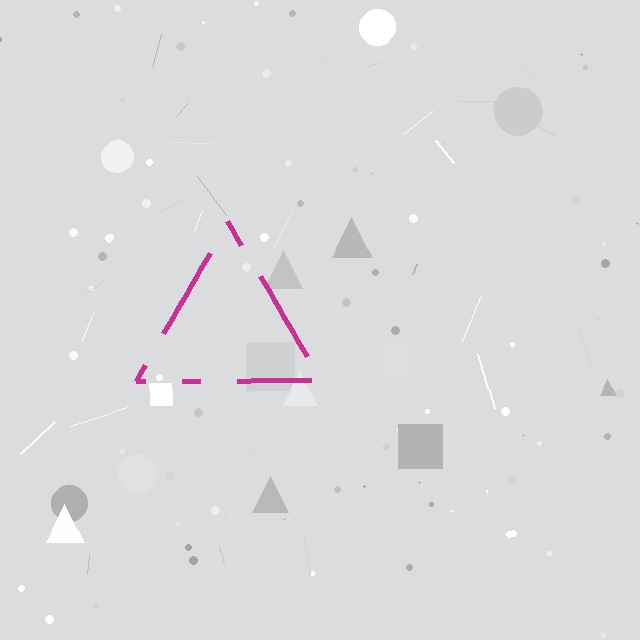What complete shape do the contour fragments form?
The contour fragments form a triangle.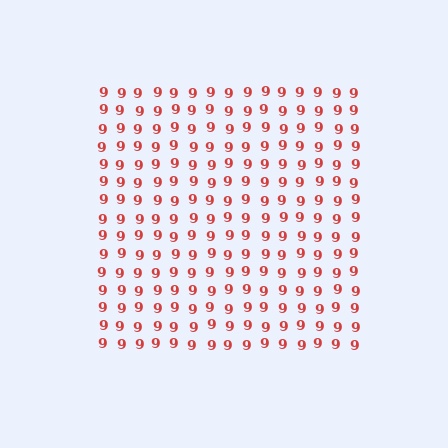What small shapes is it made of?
It is made of small digit 9's.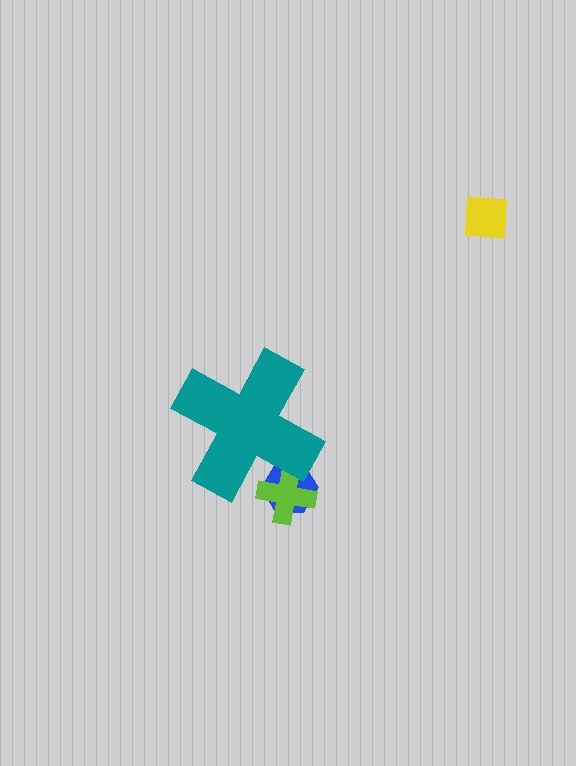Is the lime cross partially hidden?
Yes, the lime cross is partially hidden behind the teal cross.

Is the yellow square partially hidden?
No, the yellow square is fully visible.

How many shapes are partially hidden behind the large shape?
2 shapes are partially hidden.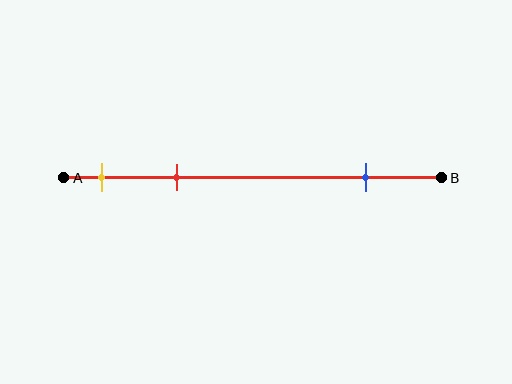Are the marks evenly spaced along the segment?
No, the marks are not evenly spaced.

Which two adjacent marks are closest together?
The yellow and red marks are the closest adjacent pair.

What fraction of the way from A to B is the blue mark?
The blue mark is approximately 80% (0.8) of the way from A to B.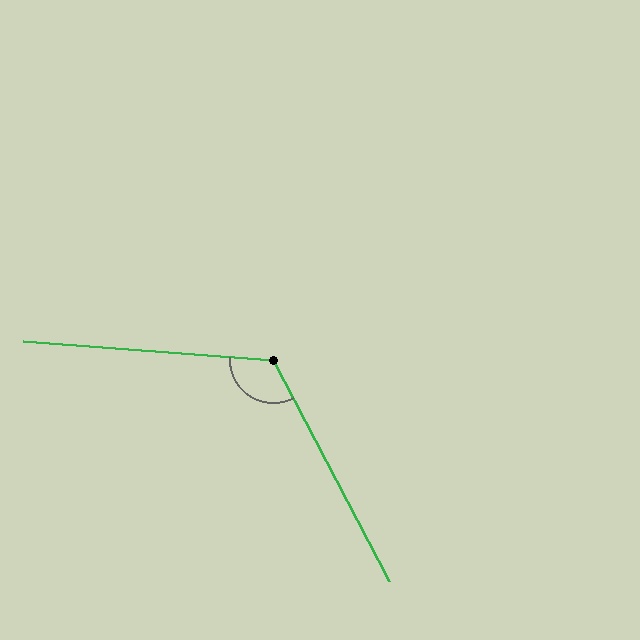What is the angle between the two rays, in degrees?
Approximately 122 degrees.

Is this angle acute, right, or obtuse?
It is obtuse.